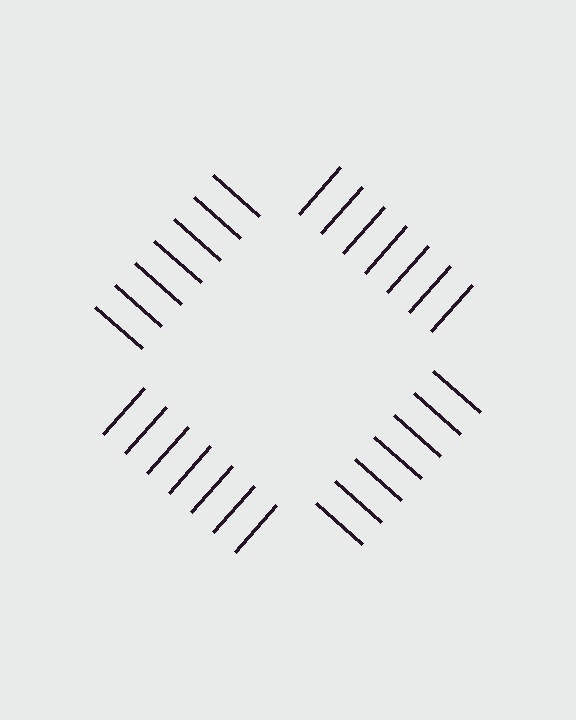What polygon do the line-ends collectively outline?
An illusory square — the line segments terminate on its edges but no continuous stroke is drawn.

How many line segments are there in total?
28 — 7 along each of the 4 edges.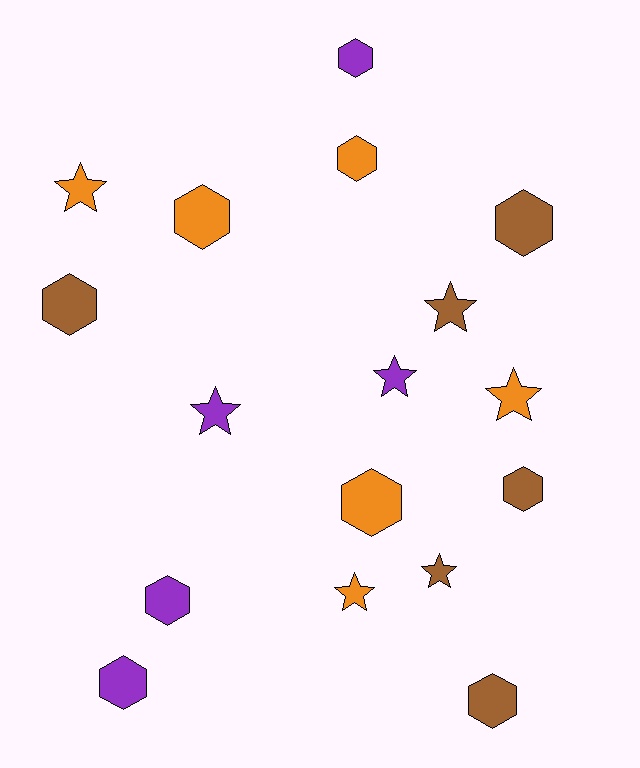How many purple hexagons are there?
There are 3 purple hexagons.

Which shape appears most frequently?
Hexagon, with 10 objects.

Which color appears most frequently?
Orange, with 6 objects.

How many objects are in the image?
There are 17 objects.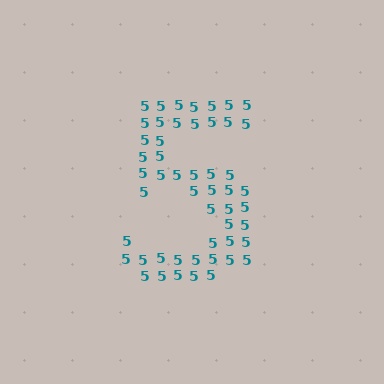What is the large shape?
The large shape is the digit 5.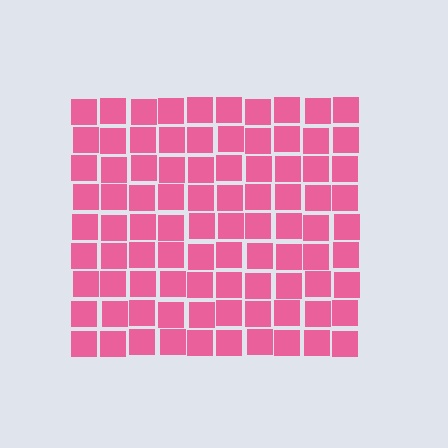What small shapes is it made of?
It is made of small squares.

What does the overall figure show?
The overall figure shows a square.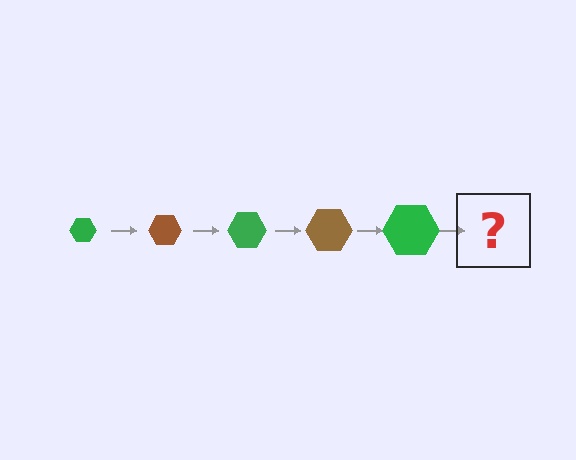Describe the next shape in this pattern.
It should be a brown hexagon, larger than the previous one.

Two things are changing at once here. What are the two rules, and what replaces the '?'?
The two rules are that the hexagon grows larger each step and the color cycles through green and brown. The '?' should be a brown hexagon, larger than the previous one.